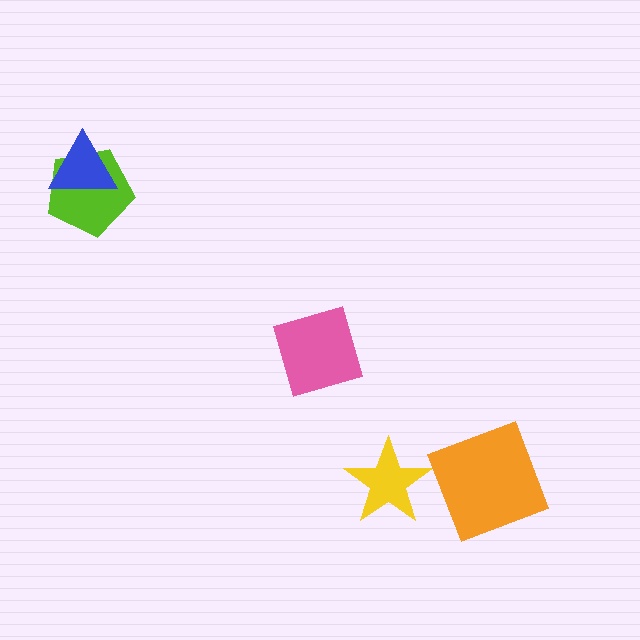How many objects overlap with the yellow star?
0 objects overlap with the yellow star.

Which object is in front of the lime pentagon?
The blue triangle is in front of the lime pentagon.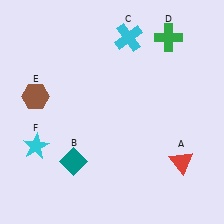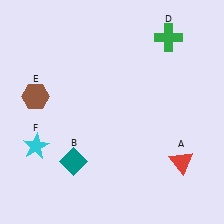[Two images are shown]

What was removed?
The cyan cross (C) was removed in Image 2.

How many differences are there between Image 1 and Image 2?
There is 1 difference between the two images.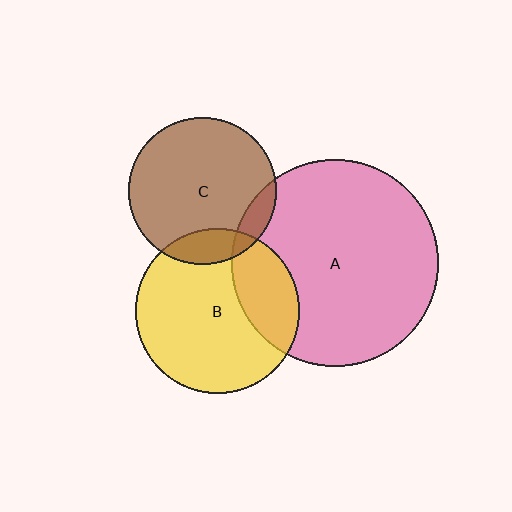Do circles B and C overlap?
Yes.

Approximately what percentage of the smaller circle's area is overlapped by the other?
Approximately 15%.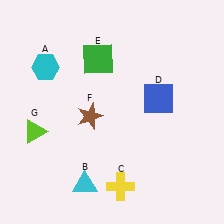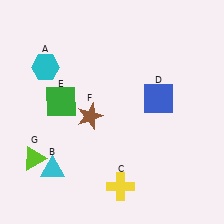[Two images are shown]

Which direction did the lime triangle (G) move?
The lime triangle (G) moved down.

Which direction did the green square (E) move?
The green square (E) moved down.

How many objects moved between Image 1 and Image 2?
3 objects moved between the two images.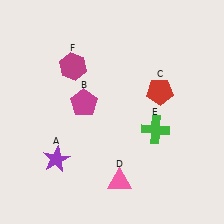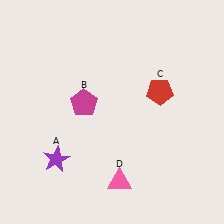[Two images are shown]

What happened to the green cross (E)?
The green cross (E) was removed in Image 2. It was in the bottom-right area of Image 1.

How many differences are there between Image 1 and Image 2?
There are 2 differences between the two images.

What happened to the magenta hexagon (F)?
The magenta hexagon (F) was removed in Image 2. It was in the top-left area of Image 1.